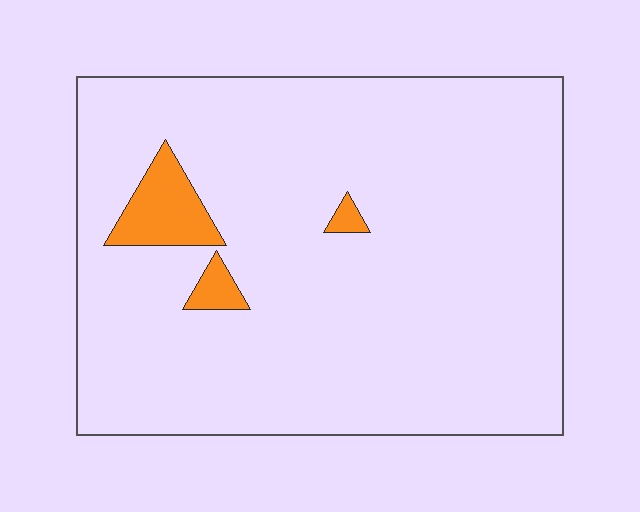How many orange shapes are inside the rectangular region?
3.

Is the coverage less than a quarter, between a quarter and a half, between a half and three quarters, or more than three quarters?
Less than a quarter.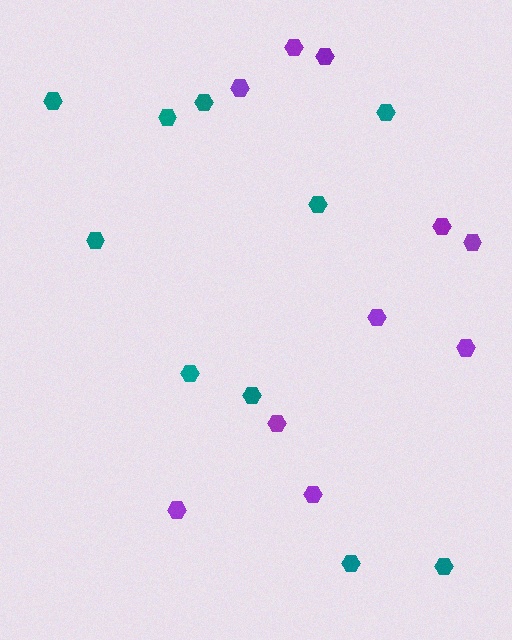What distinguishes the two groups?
There are 2 groups: one group of purple hexagons (10) and one group of teal hexagons (10).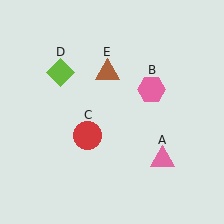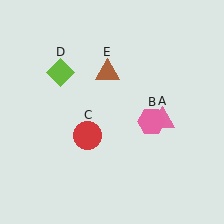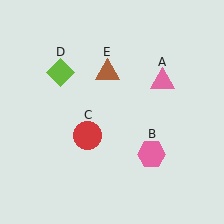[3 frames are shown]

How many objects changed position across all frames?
2 objects changed position: pink triangle (object A), pink hexagon (object B).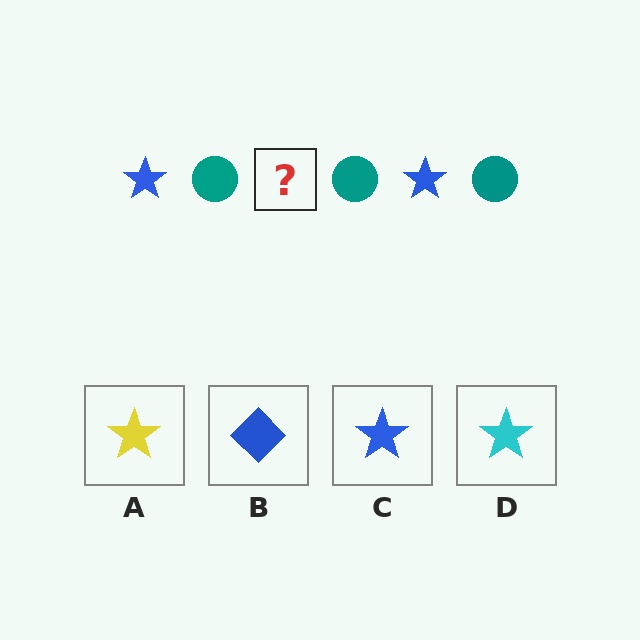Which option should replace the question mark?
Option C.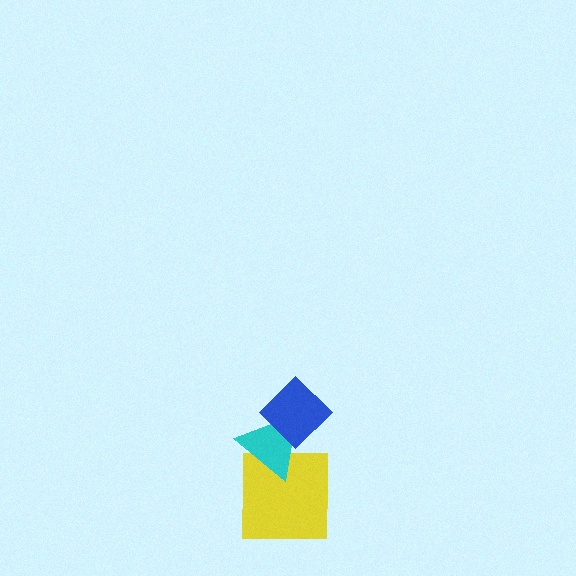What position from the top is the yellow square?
The yellow square is 3rd from the top.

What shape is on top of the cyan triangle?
The blue diamond is on top of the cyan triangle.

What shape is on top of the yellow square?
The cyan triangle is on top of the yellow square.